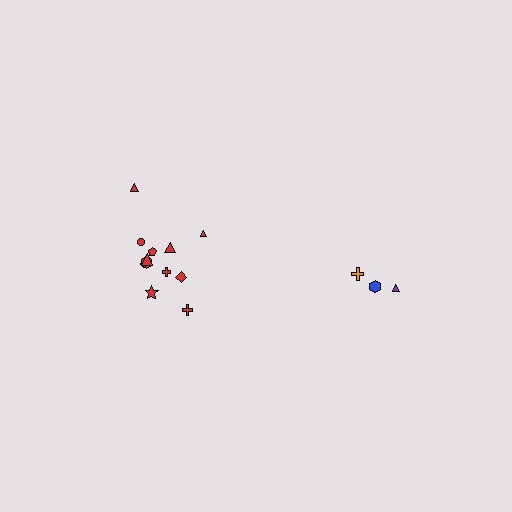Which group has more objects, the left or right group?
The left group.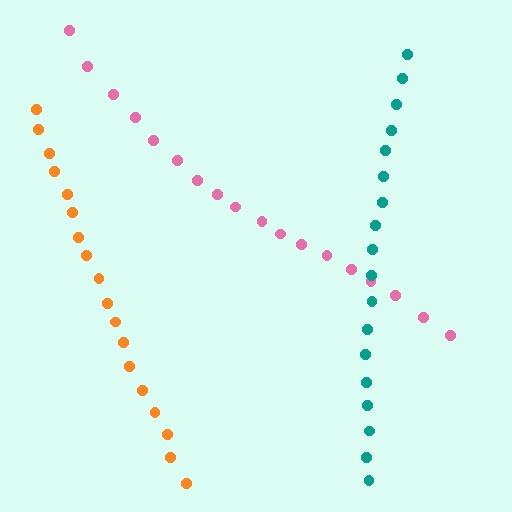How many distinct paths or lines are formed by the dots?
There are 3 distinct paths.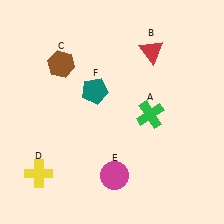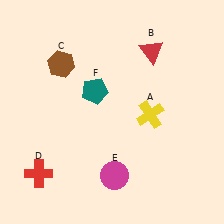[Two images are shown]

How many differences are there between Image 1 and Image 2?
There are 2 differences between the two images.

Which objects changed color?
A changed from green to yellow. D changed from yellow to red.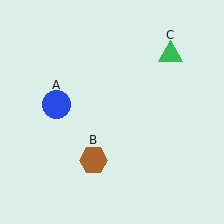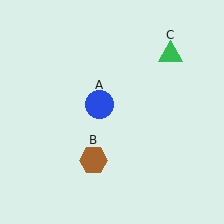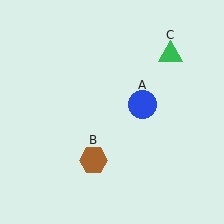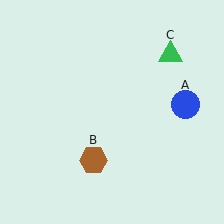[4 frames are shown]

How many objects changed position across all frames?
1 object changed position: blue circle (object A).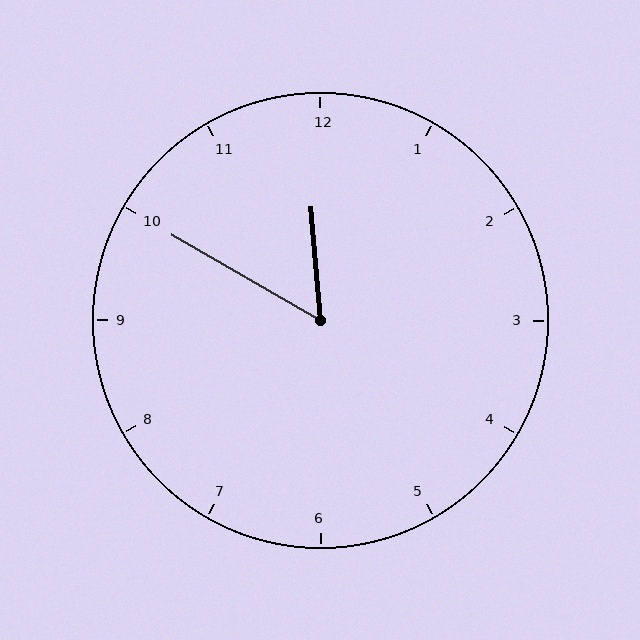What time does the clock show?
11:50.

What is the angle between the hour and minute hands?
Approximately 55 degrees.